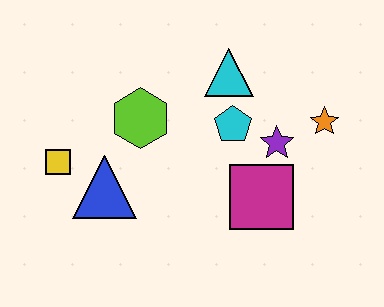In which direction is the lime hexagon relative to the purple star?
The lime hexagon is to the left of the purple star.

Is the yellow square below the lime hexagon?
Yes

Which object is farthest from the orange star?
The yellow square is farthest from the orange star.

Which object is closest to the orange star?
The purple star is closest to the orange star.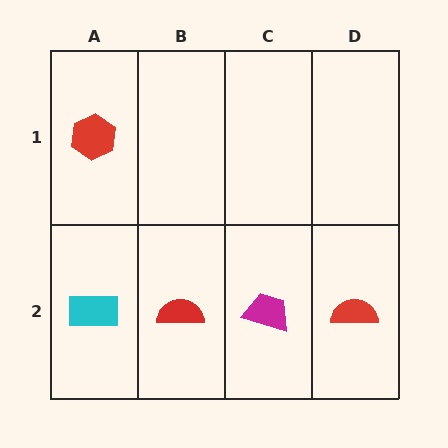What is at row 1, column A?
A red hexagon.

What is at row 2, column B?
A red semicircle.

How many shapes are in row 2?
4 shapes.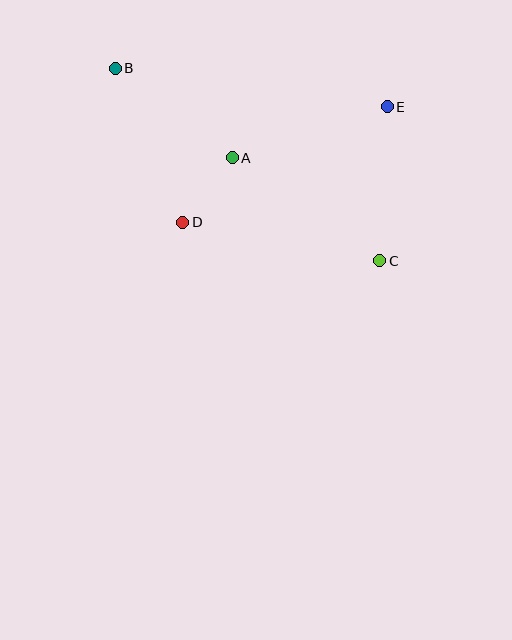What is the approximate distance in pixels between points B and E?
The distance between B and E is approximately 275 pixels.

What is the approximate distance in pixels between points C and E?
The distance between C and E is approximately 154 pixels.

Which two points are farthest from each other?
Points B and C are farthest from each other.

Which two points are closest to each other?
Points A and D are closest to each other.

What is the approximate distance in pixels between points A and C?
The distance between A and C is approximately 180 pixels.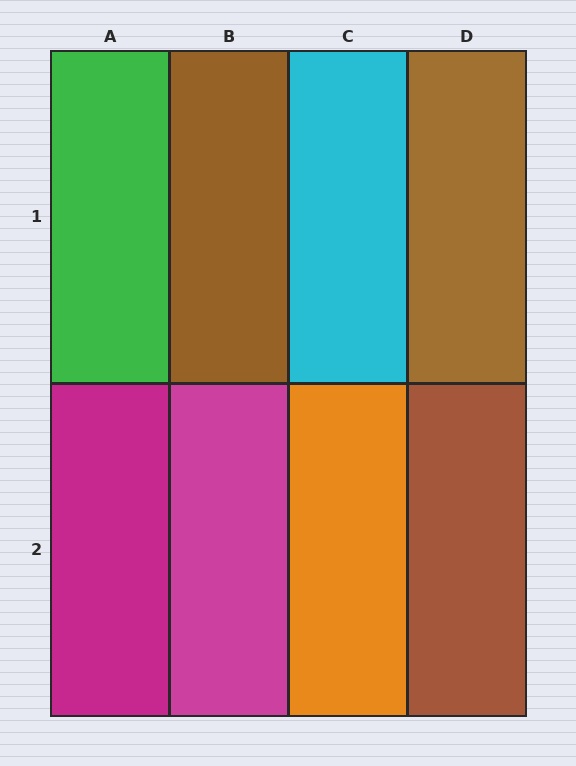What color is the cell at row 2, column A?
Magenta.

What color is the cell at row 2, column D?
Brown.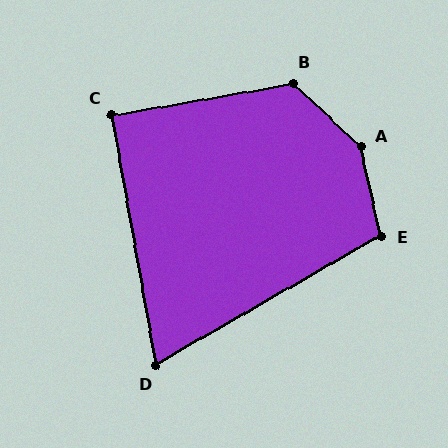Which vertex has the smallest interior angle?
D, at approximately 70 degrees.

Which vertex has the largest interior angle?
A, at approximately 146 degrees.